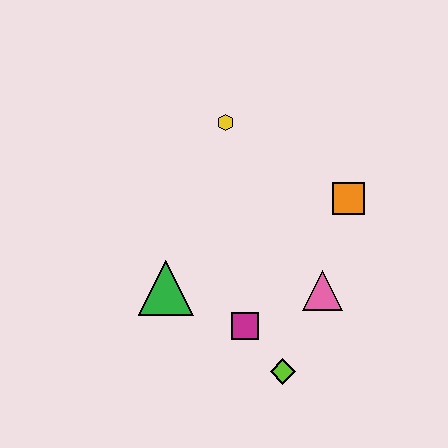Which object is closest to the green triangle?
The magenta square is closest to the green triangle.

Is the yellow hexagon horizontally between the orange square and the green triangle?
Yes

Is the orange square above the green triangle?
Yes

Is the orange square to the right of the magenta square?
Yes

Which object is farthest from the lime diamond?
The yellow hexagon is farthest from the lime diamond.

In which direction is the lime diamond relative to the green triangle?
The lime diamond is to the right of the green triangle.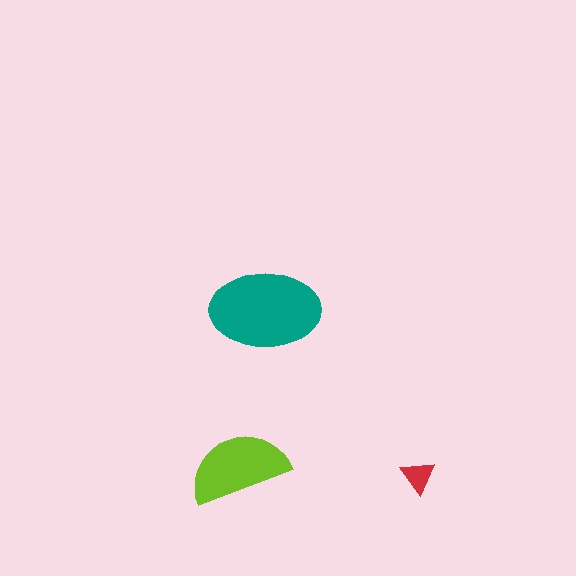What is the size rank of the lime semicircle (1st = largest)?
2nd.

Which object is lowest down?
The red triangle is bottommost.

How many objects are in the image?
There are 3 objects in the image.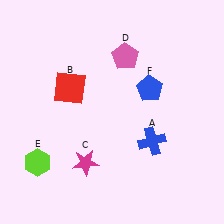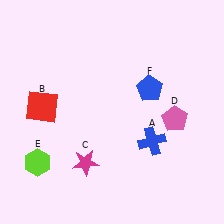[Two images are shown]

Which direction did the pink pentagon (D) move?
The pink pentagon (D) moved down.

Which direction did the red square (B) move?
The red square (B) moved left.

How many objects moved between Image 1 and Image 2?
2 objects moved between the two images.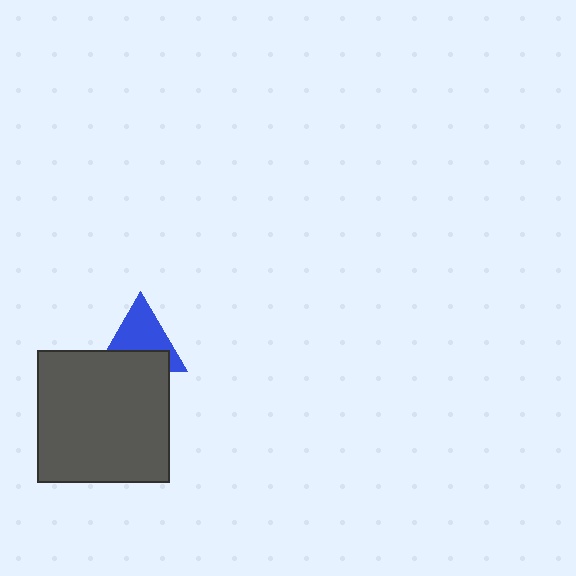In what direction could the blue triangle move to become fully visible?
The blue triangle could move up. That would shift it out from behind the dark gray square entirely.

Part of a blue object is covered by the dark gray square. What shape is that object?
It is a triangle.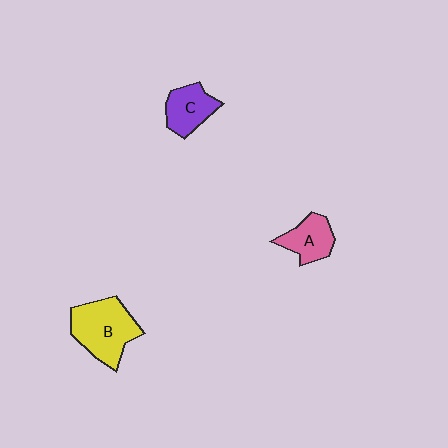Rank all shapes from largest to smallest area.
From largest to smallest: B (yellow), C (purple), A (pink).